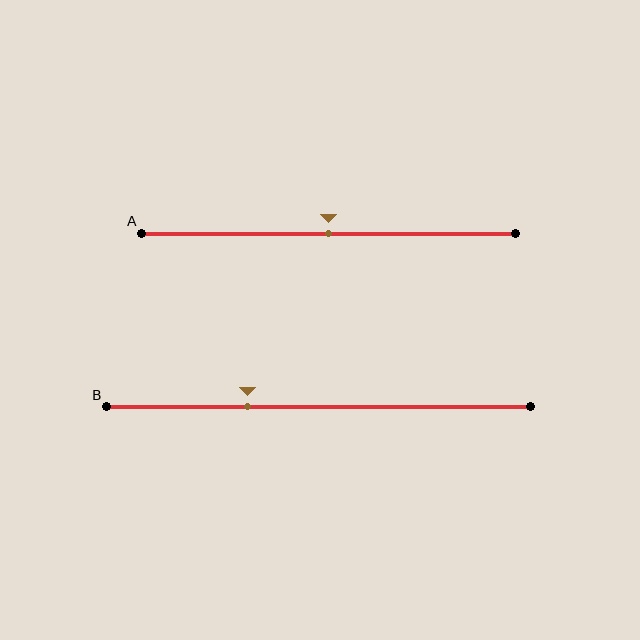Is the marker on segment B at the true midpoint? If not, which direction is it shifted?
No, the marker on segment B is shifted to the left by about 17% of the segment length.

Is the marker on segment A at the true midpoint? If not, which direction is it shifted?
Yes, the marker on segment A is at the true midpoint.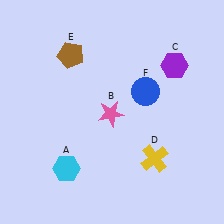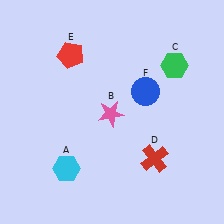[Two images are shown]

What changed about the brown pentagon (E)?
In Image 1, E is brown. In Image 2, it changed to red.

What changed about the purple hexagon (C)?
In Image 1, C is purple. In Image 2, it changed to green.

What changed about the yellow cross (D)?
In Image 1, D is yellow. In Image 2, it changed to red.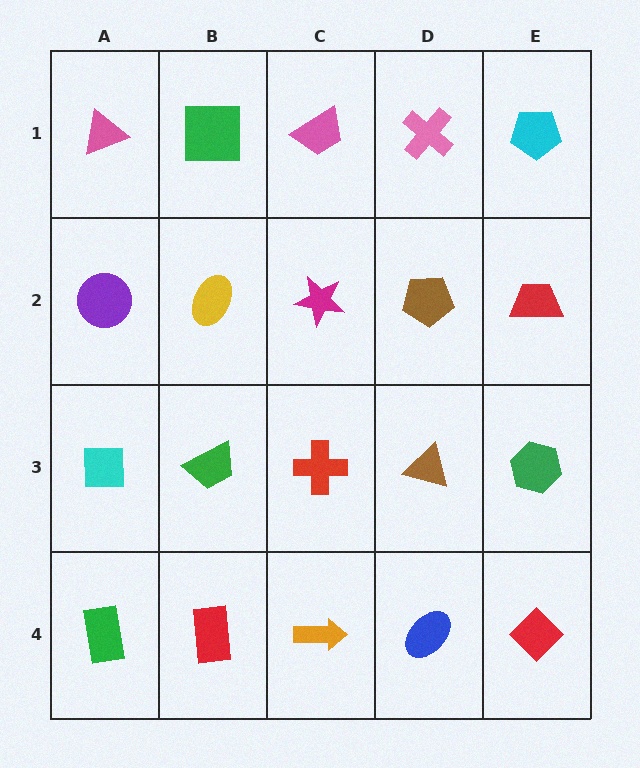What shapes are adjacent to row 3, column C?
A magenta star (row 2, column C), an orange arrow (row 4, column C), a green trapezoid (row 3, column B), a brown triangle (row 3, column D).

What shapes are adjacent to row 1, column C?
A magenta star (row 2, column C), a green square (row 1, column B), a pink cross (row 1, column D).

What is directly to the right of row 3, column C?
A brown triangle.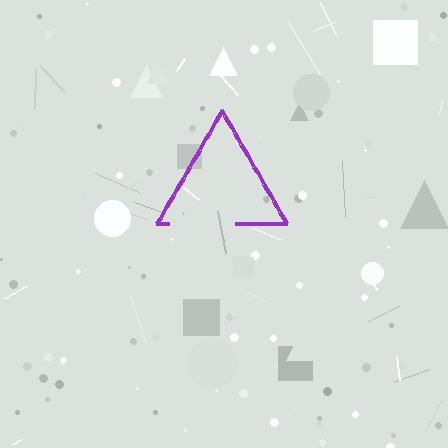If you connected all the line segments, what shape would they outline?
They would outline a triangle.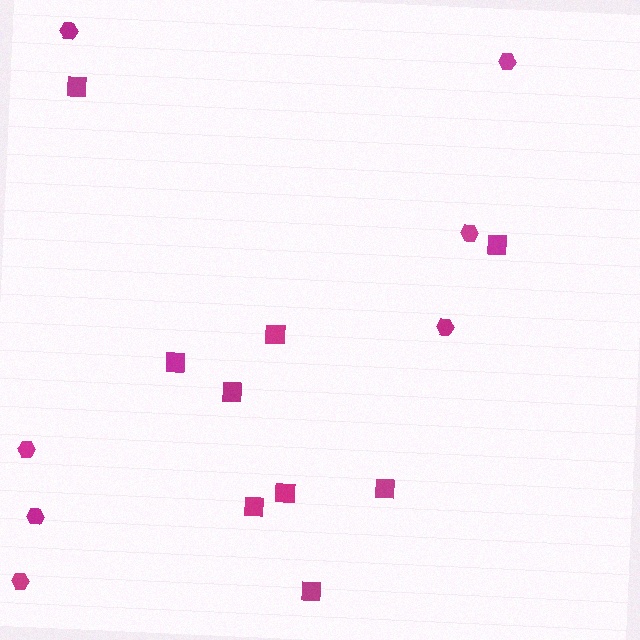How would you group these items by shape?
There are 2 groups: one group of hexagons (7) and one group of squares (9).